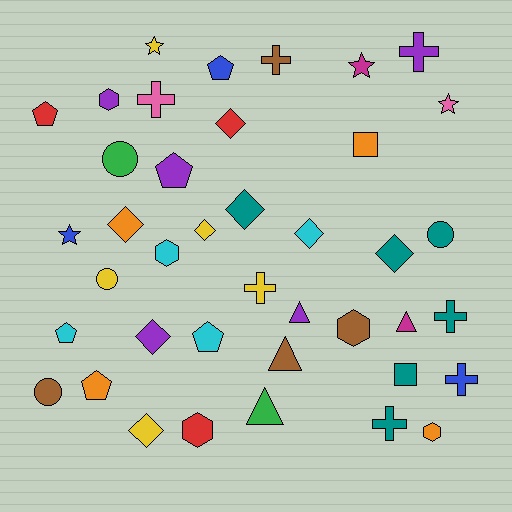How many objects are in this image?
There are 40 objects.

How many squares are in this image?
There are 2 squares.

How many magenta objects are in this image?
There are 2 magenta objects.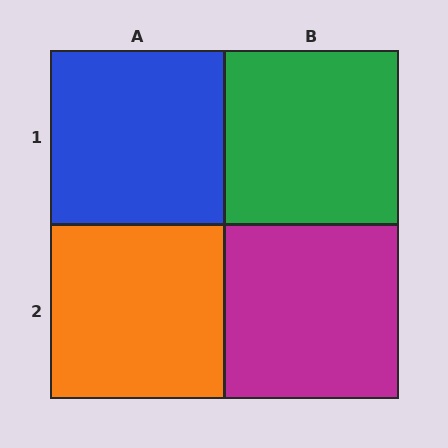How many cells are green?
1 cell is green.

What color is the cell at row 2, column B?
Magenta.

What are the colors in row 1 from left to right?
Blue, green.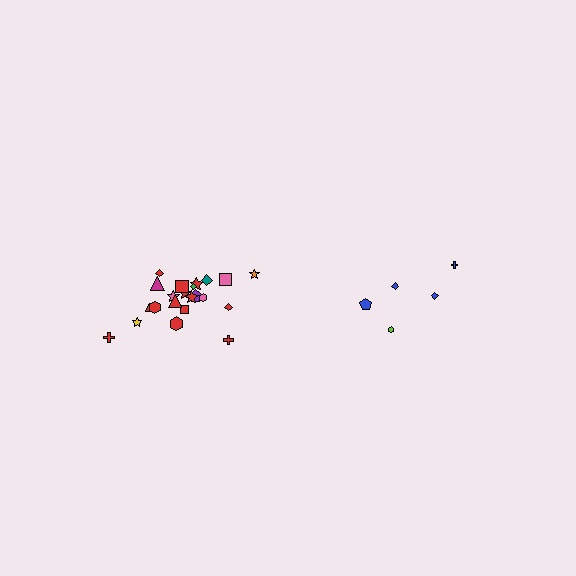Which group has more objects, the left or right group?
The left group.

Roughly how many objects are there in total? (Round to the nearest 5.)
Roughly 25 objects in total.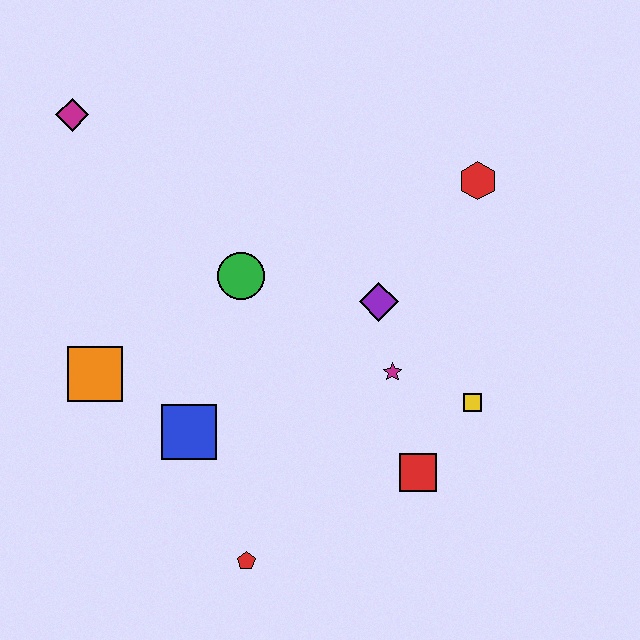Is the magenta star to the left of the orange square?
No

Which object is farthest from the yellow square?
The magenta diamond is farthest from the yellow square.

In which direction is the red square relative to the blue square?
The red square is to the right of the blue square.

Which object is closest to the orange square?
The blue square is closest to the orange square.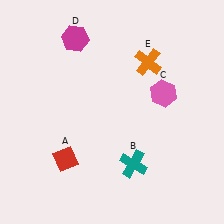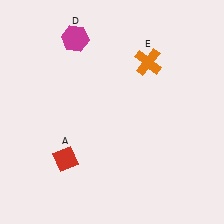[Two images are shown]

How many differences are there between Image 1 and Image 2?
There are 2 differences between the two images.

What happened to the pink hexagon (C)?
The pink hexagon (C) was removed in Image 2. It was in the top-right area of Image 1.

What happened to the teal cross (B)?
The teal cross (B) was removed in Image 2. It was in the bottom-right area of Image 1.